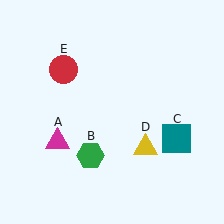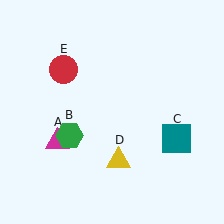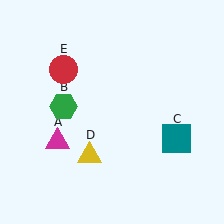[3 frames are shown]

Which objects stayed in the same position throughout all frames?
Magenta triangle (object A) and teal square (object C) and red circle (object E) remained stationary.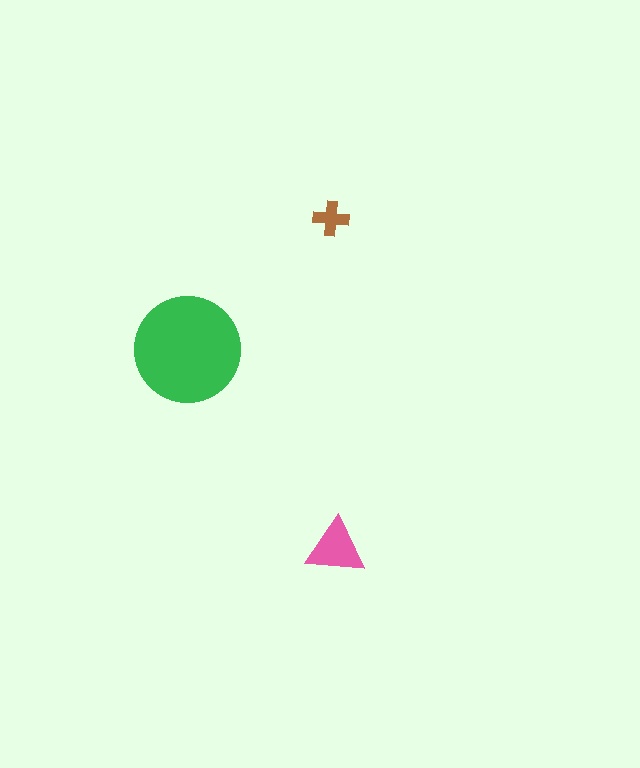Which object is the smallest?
The brown cross.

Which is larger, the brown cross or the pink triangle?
The pink triangle.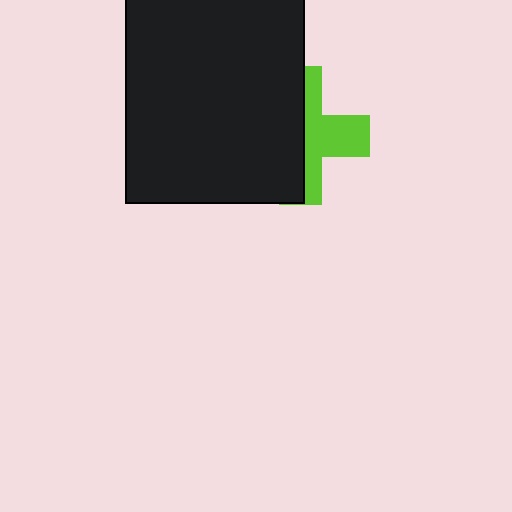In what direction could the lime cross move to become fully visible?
The lime cross could move right. That would shift it out from behind the black rectangle entirely.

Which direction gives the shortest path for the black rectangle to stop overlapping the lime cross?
Moving left gives the shortest separation.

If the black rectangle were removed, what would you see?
You would see the complete lime cross.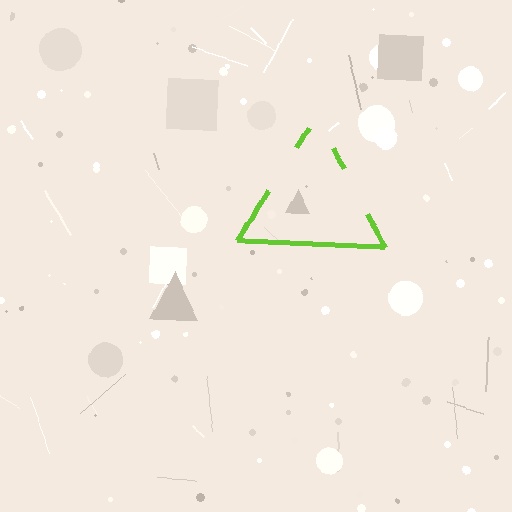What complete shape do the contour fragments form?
The contour fragments form a triangle.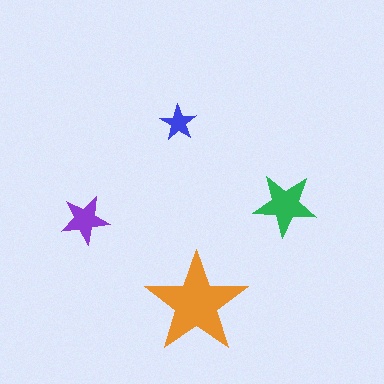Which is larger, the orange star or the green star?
The orange one.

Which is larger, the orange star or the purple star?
The orange one.